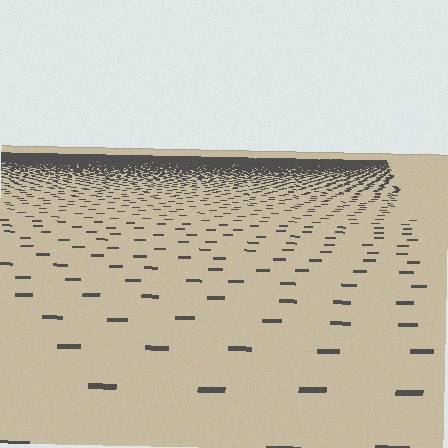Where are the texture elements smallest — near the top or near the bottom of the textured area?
Near the top.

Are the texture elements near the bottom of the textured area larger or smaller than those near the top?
Larger. Near the bottom, elements are closer to the viewer and appear at a bigger on-screen size.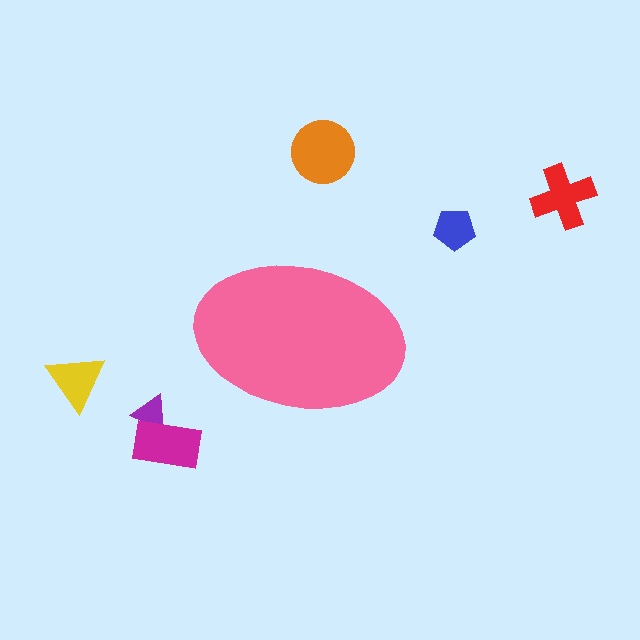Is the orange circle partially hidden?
No, the orange circle is fully visible.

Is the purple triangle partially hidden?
No, the purple triangle is fully visible.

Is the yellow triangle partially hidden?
No, the yellow triangle is fully visible.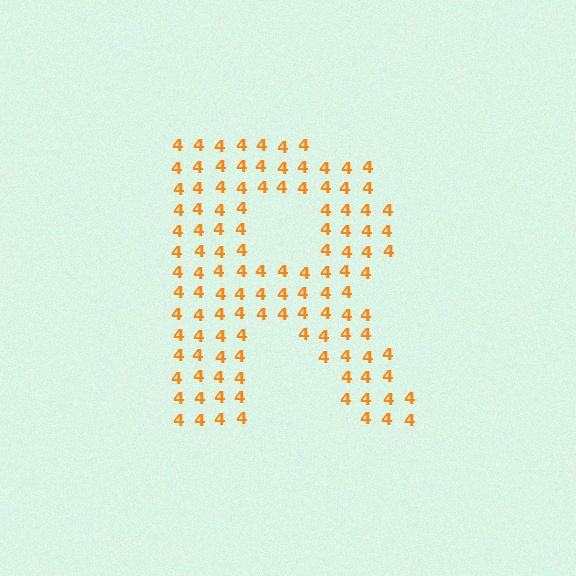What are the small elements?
The small elements are digit 4's.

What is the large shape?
The large shape is the letter R.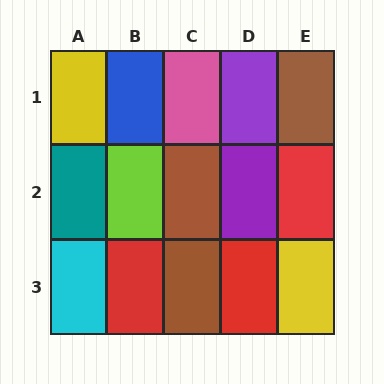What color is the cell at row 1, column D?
Purple.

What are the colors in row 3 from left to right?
Cyan, red, brown, red, yellow.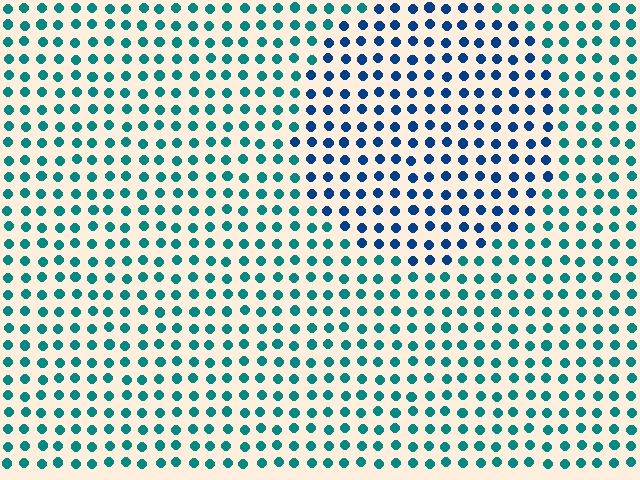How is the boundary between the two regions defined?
The boundary is defined purely by a slight shift in hue (about 37 degrees). Spacing, size, and orientation are identical on both sides.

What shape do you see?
I see a circle.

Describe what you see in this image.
The image is filled with small teal elements in a uniform arrangement. A circle-shaped region is visible where the elements are tinted to a slightly different hue, forming a subtle color boundary.